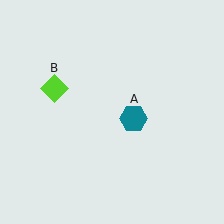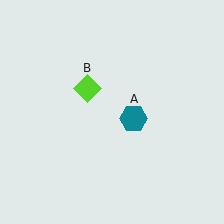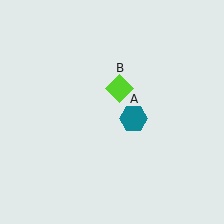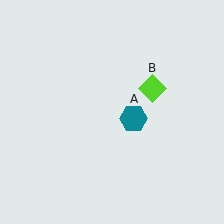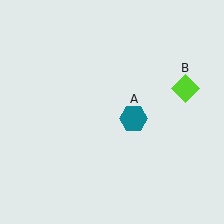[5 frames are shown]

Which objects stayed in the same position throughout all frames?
Teal hexagon (object A) remained stationary.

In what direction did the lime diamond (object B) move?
The lime diamond (object B) moved right.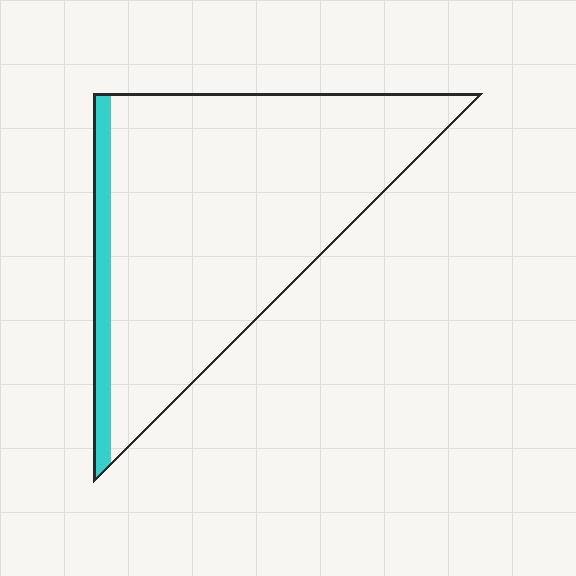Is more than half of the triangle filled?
No.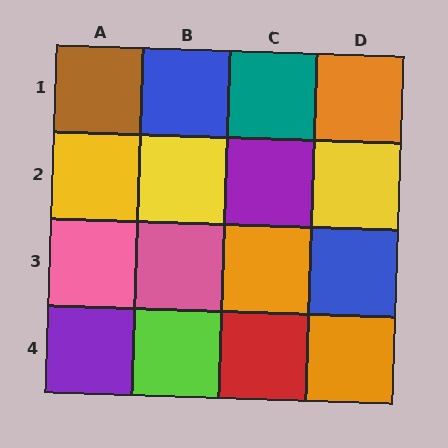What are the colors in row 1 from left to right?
Brown, blue, teal, orange.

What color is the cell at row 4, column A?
Purple.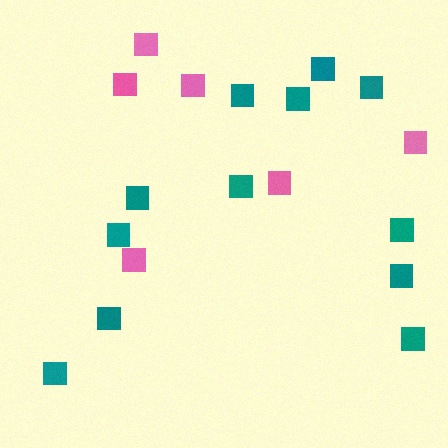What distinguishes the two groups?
There are 2 groups: one group of pink squares (6) and one group of teal squares (12).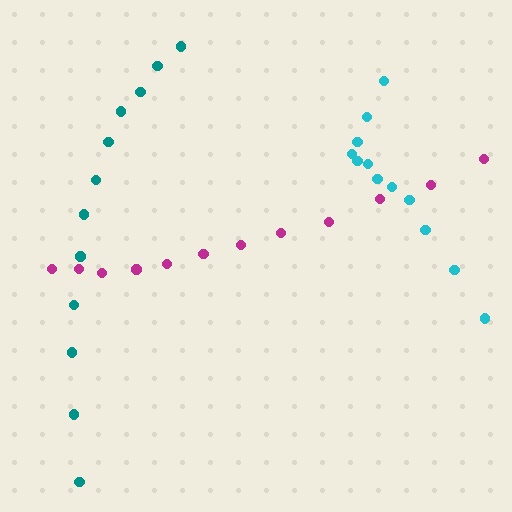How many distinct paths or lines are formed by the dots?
There are 3 distinct paths.